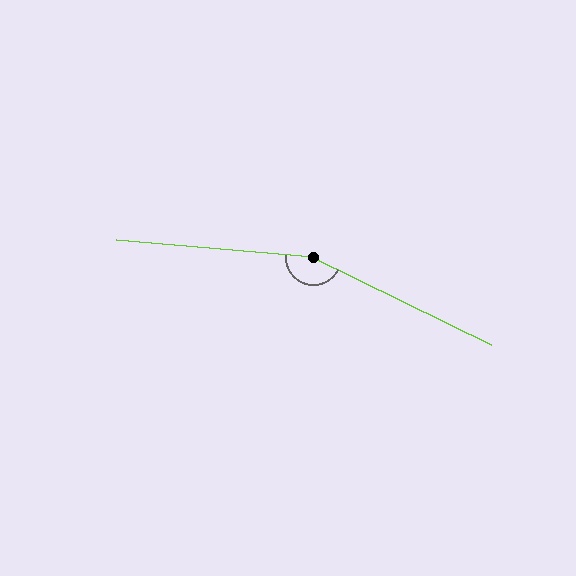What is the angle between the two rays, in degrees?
Approximately 159 degrees.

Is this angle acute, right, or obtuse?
It is obtuse.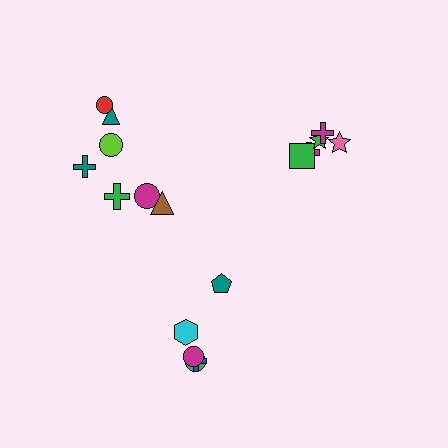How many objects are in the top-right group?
There are 5 objects.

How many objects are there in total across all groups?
There are 17 objects.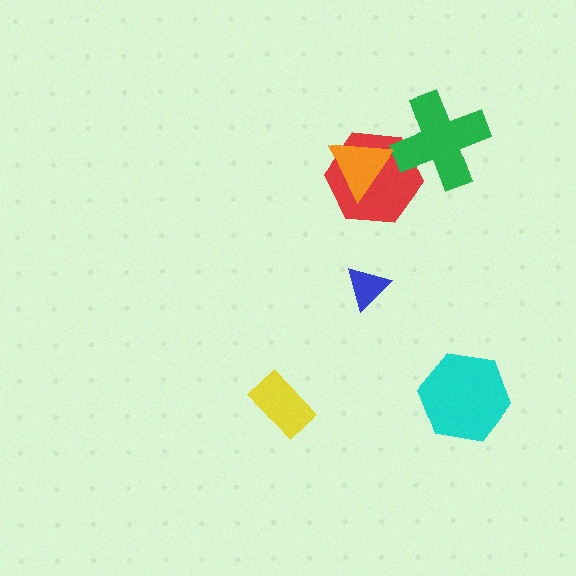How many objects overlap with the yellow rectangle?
0 objects overlap with the yellow rectangle.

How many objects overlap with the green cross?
1 object overlaps with the green cross.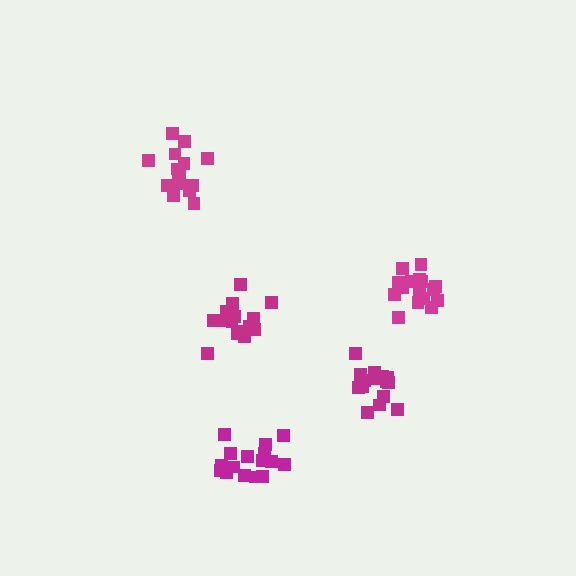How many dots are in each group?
Group 1: 16 dots, Group 2: 15 dots, Group 3: 17 dots, Group 4: 16 dots, Group 5: 15 dots (79 total).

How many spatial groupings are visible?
There are 5 spatial groupings.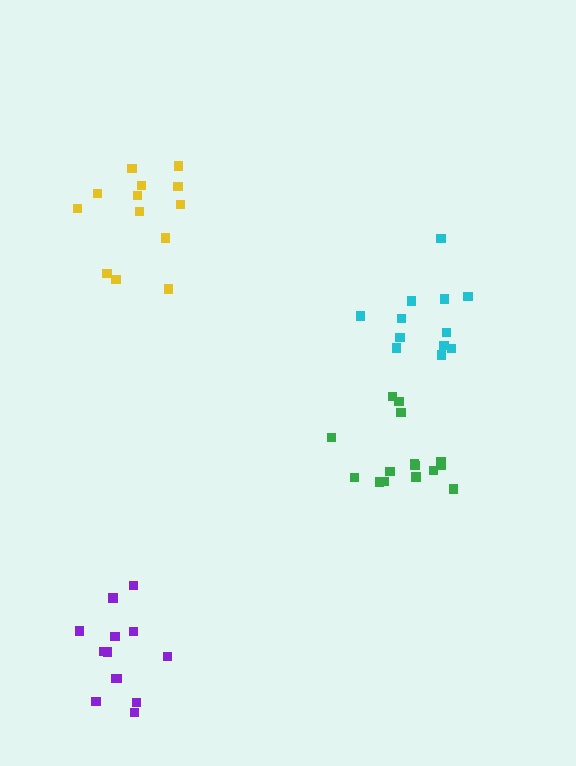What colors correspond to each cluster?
The clusters are colored: yellow, green, cyan, purple.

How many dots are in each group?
Group 1: 13 dots, Group 2: 15 dots, Group 3: 12 dots, Group 4: 13 dots (53 total).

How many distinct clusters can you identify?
There are 4 distinct clusters.